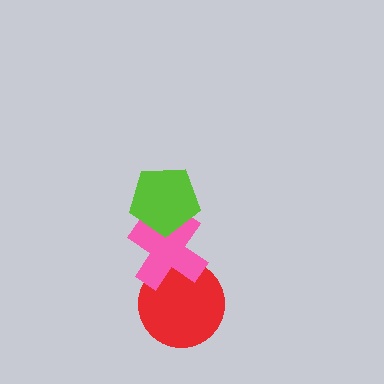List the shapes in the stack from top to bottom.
From top to bottom: the lime pentagon, the pink cross, the red circle.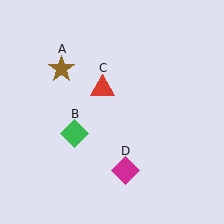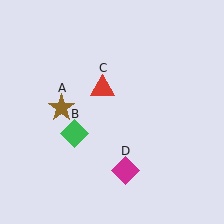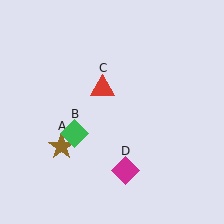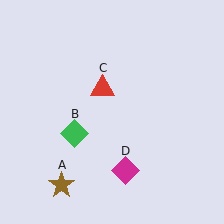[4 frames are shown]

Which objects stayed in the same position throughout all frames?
Green diamond (object B) and red triangle (object C) and magenta diamond (object D) remained stationary.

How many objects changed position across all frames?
1 object changed position: brown star (object A).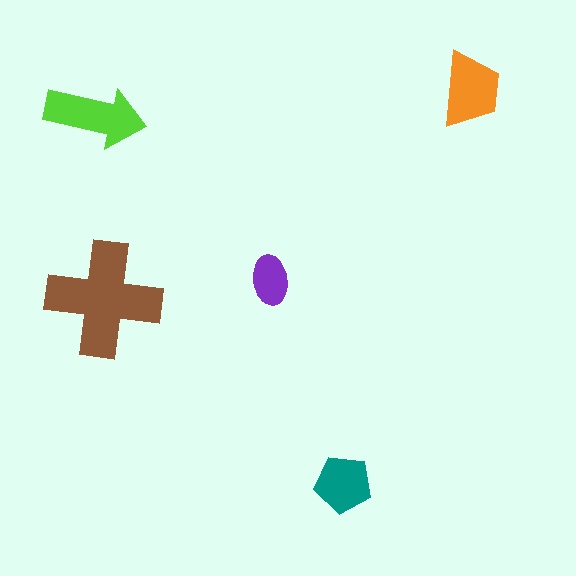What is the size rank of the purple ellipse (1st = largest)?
5th.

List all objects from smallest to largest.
The purple ellipse, the teal pentagon, the orange trapezoid, the lime arrow, the brown cross.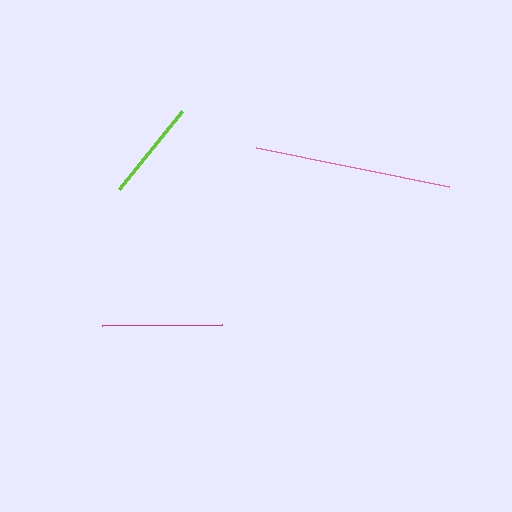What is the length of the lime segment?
The lime segment is approximately 100 pixels long.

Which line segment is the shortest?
The lime line is the shortest at approximately 100 pixels.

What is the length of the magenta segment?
The magenta segment is approximately 120 pixels long.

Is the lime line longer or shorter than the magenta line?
The magenta line is longer than the lime line.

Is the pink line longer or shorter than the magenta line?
The pink line is longer than the magenta line.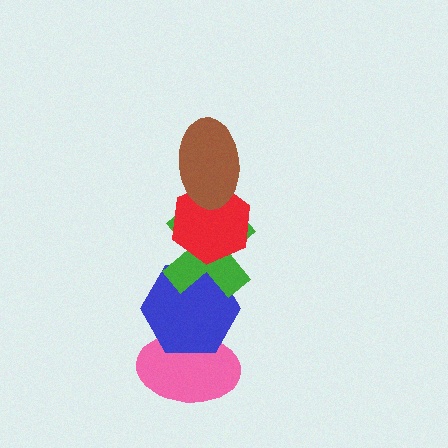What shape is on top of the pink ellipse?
The blue hexagon is on top of the pink ellipse.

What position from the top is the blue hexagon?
The blue hexagon is 4th from the top.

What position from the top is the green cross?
The green cross is 3rd from the top.